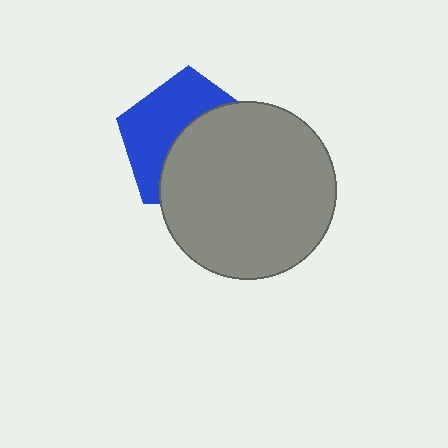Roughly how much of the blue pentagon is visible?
About half of it is visible (roughly 47%).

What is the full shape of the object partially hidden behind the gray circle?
The partially hidden object is a blue pentagon.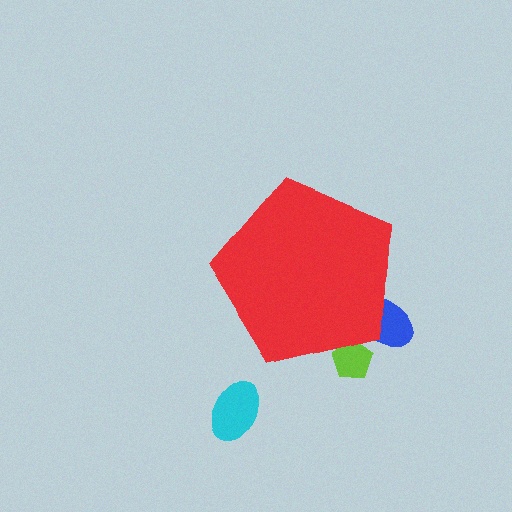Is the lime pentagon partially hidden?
Yes, the lime pentagon is partially hidden behind the red pentagon.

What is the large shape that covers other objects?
A red pentagon.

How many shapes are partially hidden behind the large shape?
2 shapes are partially hidden.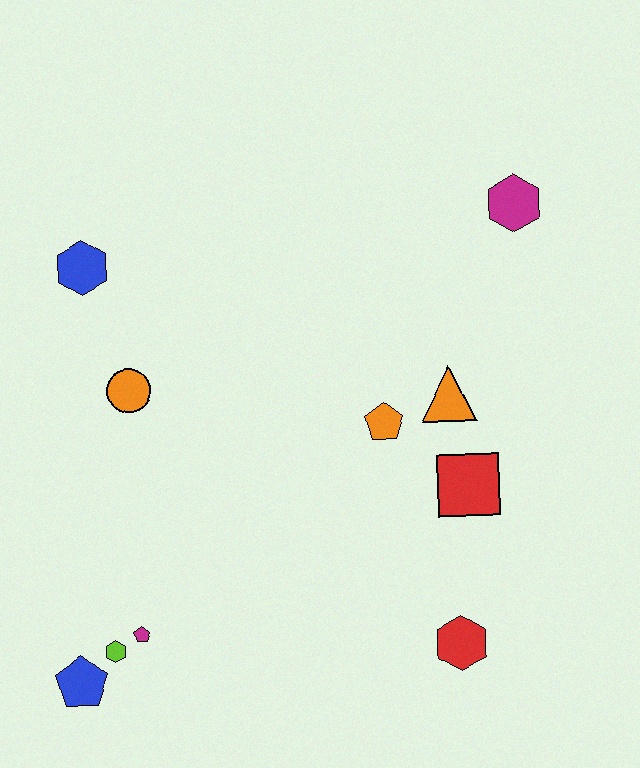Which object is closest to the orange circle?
The blue hexagon is closest to the orange circle.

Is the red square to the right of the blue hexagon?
Yes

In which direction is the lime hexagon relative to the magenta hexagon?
The lime hexagon is below the magenta hexagon.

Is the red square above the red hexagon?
Yes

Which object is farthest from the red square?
The blue hexagon is farthest from the red square.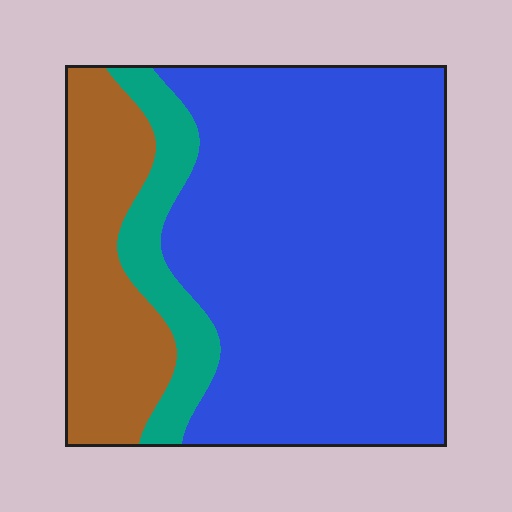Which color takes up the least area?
Teal, at roughly 10%.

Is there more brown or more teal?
Brown.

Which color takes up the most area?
Blue, at roughly 70%.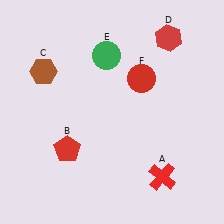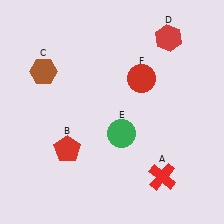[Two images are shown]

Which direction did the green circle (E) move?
The green circle (E) moved down.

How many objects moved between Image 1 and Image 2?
1 object moved between the two images.